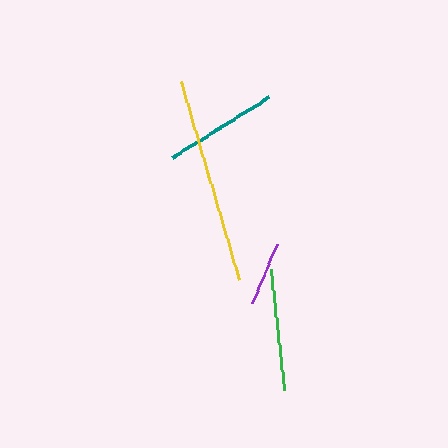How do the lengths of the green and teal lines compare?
The green and teal lines are approximately the same length.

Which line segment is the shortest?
The purple line is the shortest at approximately 64 pixels.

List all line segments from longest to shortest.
From longest to shortest: yellow, green, teal, purple.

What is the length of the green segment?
The green segment is approximately 121 pixels long.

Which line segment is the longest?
The yellow line is the longest at approximately 206 pixels.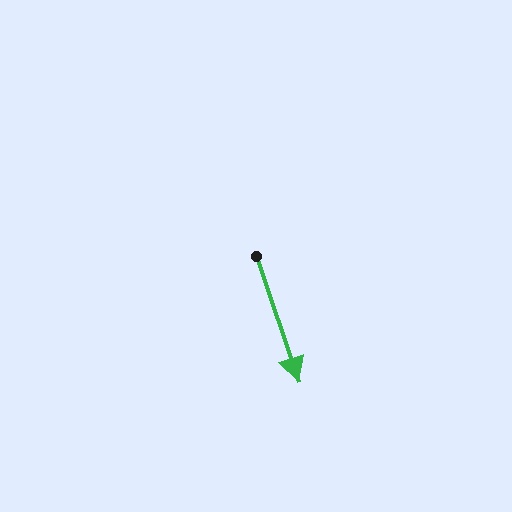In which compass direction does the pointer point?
South.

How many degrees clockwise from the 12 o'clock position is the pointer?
Approximately 161 degrees.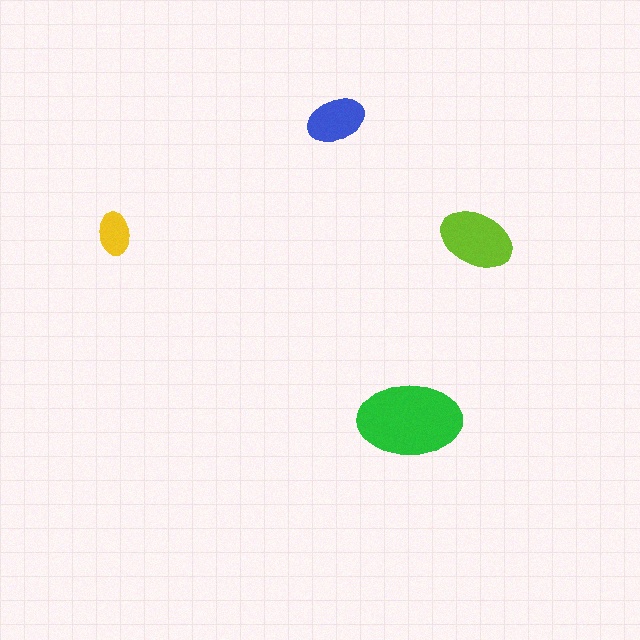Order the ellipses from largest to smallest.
the green one, the lime one, the blue one, the yellow one.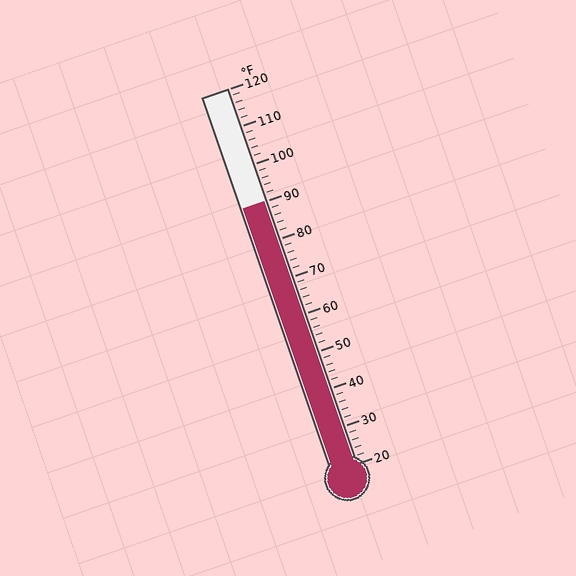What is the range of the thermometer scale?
The thermometer scale ranges from 20°F to 120°F.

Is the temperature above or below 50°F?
The temperature is above 50°F.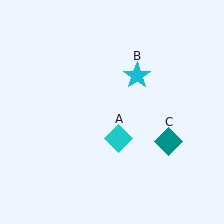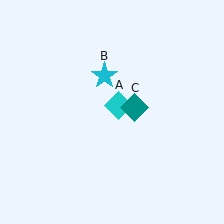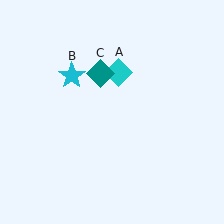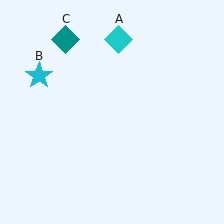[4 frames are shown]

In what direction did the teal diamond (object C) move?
The teal diamond (object C) moved up and to the left.